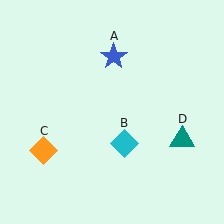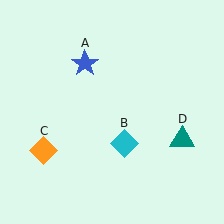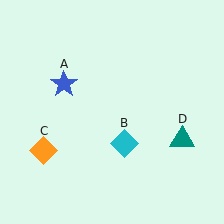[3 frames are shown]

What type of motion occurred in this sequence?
The blue star (object A) rotated counterclockwise around the center of the scene.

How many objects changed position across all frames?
1 object changed position: blue star (object A).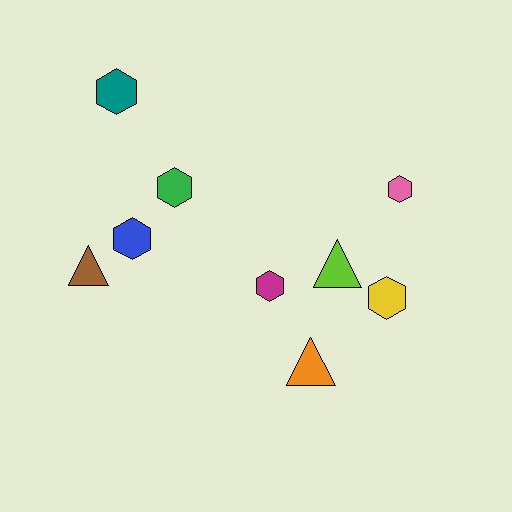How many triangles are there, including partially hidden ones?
There are 3 triangles.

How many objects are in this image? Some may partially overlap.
There are 9 objects.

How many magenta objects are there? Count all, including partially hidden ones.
There is 1 magenta object.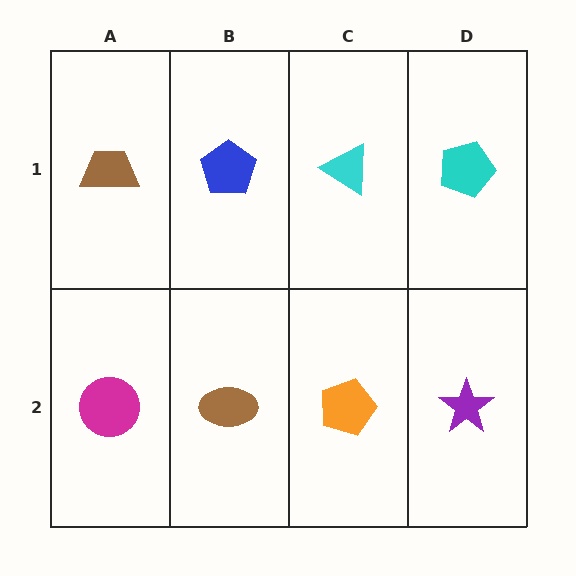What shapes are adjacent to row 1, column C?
An orange pentagon (row 2, column C), a blue pentagon (row 1, column B), a cyan pentagon (row 1, column D).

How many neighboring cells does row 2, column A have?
2.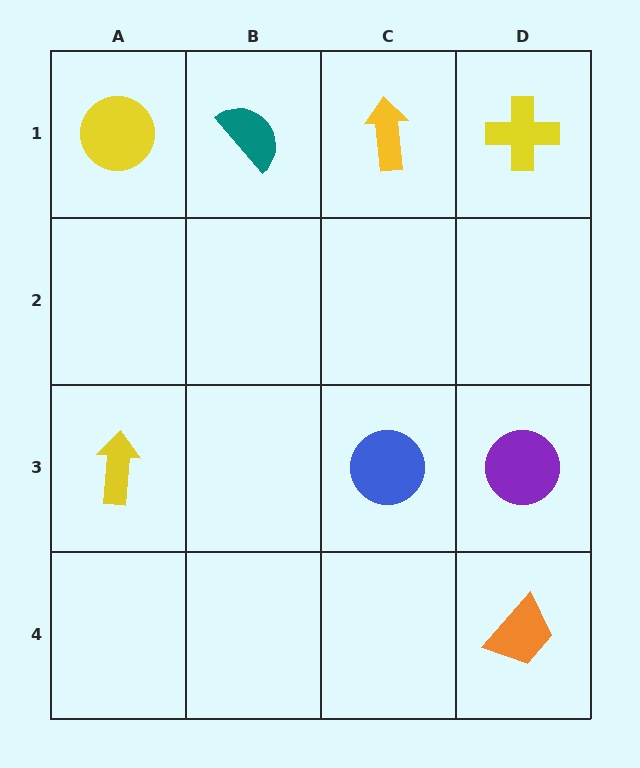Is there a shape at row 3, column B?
No, that cell is empty.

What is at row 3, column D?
A purple circle.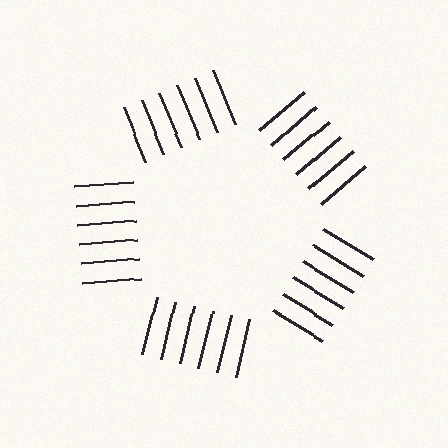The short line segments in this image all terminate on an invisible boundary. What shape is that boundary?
An illusory pentagon — the line segments terminate on its edges but no continuous stroke is drawn.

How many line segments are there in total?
30 — 6 along each of the 5 edges.